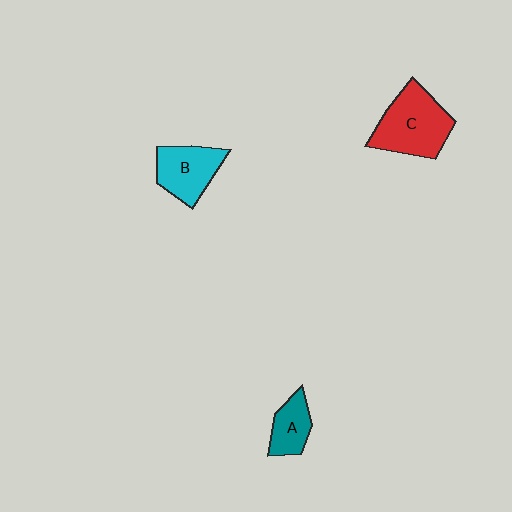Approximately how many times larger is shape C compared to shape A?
Approximately 2.0 times.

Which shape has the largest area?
Shape C (red).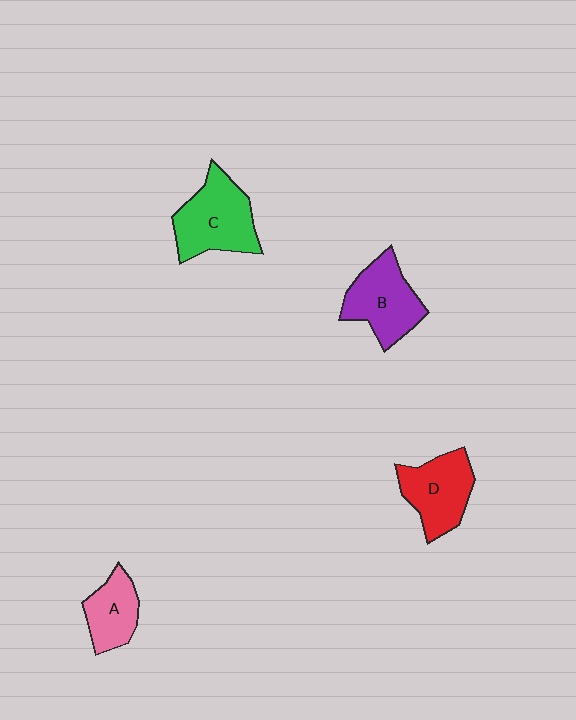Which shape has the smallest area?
Shape A (pink).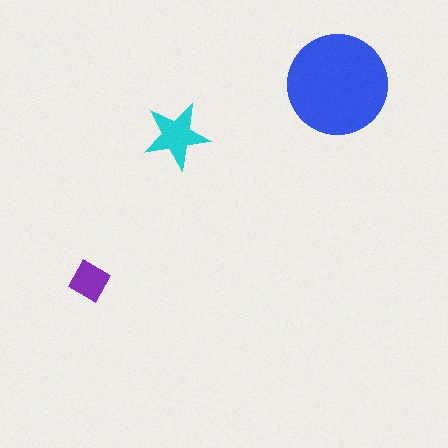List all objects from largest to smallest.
The blue circle, the cyan star, the purple diamond.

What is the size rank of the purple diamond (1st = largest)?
3rd.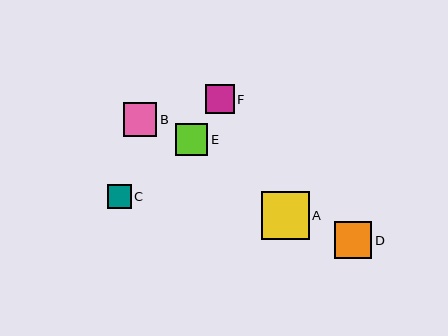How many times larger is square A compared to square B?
Square A is approximately 1.4 times the size of square B.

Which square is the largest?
Square A is the largest with a size of approximately 48 pixels.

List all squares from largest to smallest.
From largest to smallest: A, D, B, E, F, C.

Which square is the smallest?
Square C is the smallest with a size of approximately 23 pixels.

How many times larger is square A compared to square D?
Square A is approximately 1.3 times the size of square D.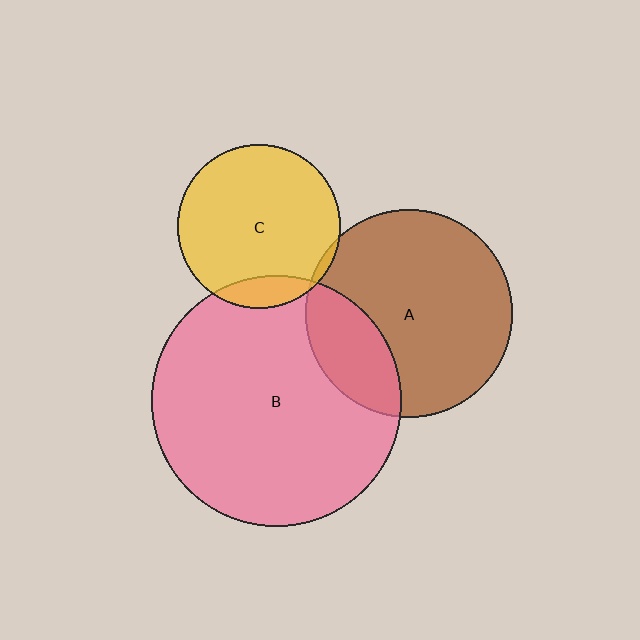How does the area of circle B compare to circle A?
Approximately 1.5 times.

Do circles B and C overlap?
Yes.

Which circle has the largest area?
Circle B (pink).